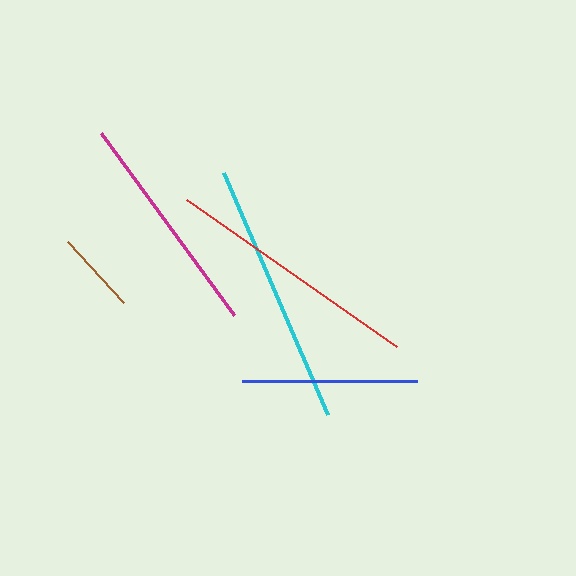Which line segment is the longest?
The cyan line is the longest at approximately 264 pixels.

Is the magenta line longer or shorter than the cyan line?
The cyan line is longer than the magenta line.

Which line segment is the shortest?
The brown line is the shortest at approximately 82 pixels.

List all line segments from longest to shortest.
From longest to shortest: cyan, red, magenta, blue, brown.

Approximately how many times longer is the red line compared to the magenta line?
The red line is approximately 1.1 times the length of the magenta line.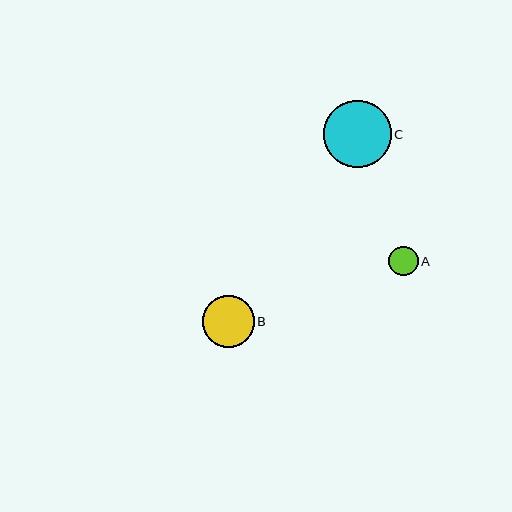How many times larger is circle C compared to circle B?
Circle C is approximately 1.3 times the size of circle B.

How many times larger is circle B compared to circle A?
Circle B is approximately 1.8 times the size of circle A.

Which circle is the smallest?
Circle A is the smallest with a size of approximately 29 pixels.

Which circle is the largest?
Circle C is the largest with a size of approximately 67 pixels.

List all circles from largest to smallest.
From largest to smallest: C, B, A.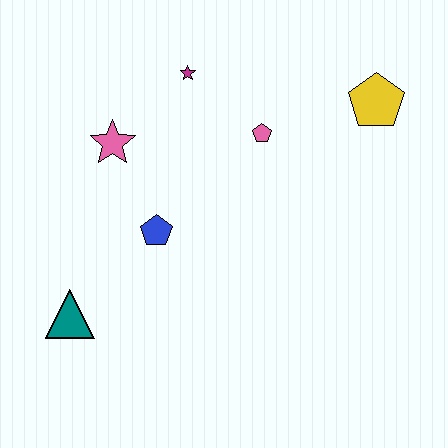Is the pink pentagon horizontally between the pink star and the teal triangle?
No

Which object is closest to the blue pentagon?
The pink star is closest to the blue pentagon.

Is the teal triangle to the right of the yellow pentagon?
No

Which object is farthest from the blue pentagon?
The yellow pentagon is farthest from the blue pentagon.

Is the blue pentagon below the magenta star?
Yes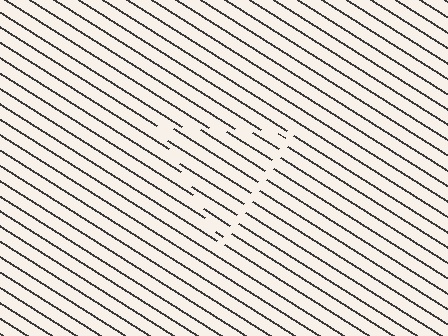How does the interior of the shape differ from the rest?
The interior of the shape contains the same grating, shifted by half a period — the contour is defined by the phase discontinuity where line-ends from the inner and outer gratings abut.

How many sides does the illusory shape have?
3 sides — the line-ends trace a triangle.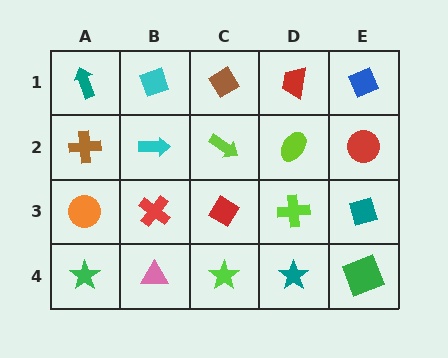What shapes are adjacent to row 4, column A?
An orange circle (row 3, column A), a pink triangle (row 4, column B).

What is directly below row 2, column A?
An orange circle.